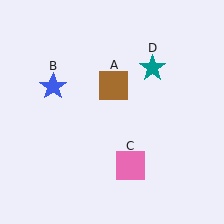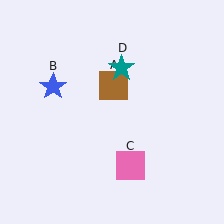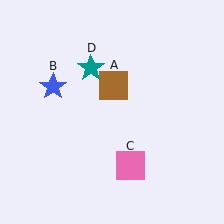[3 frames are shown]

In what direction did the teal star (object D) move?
The teal star (object D) moved left.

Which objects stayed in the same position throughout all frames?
Brown square (object A) and blue star (object B) and pink square (object C) remained stationary.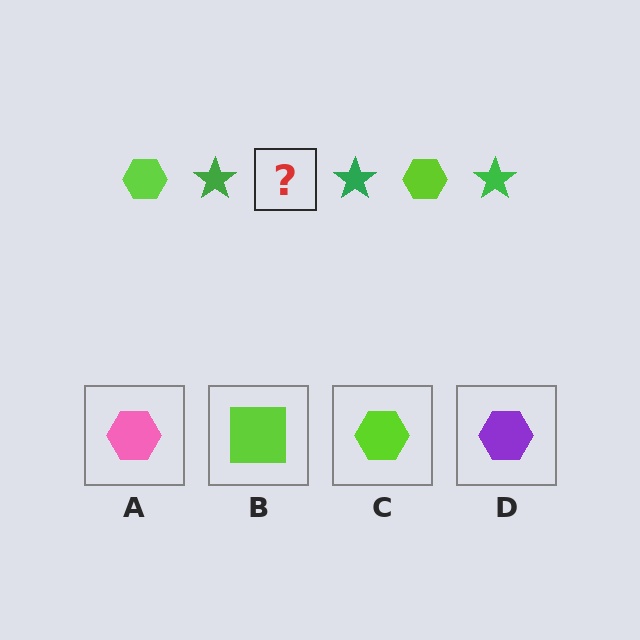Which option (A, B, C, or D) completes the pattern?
C.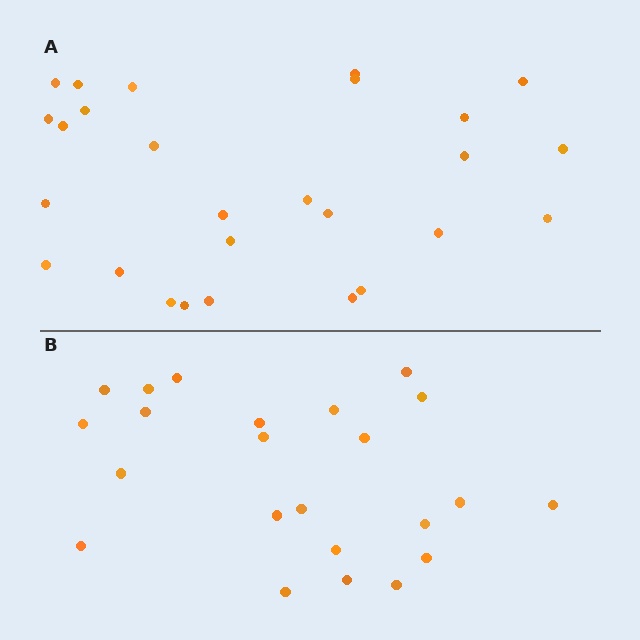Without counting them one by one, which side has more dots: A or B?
Region A (the top region) has more dots.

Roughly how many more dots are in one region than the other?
Region A has about 4 more dots than region B.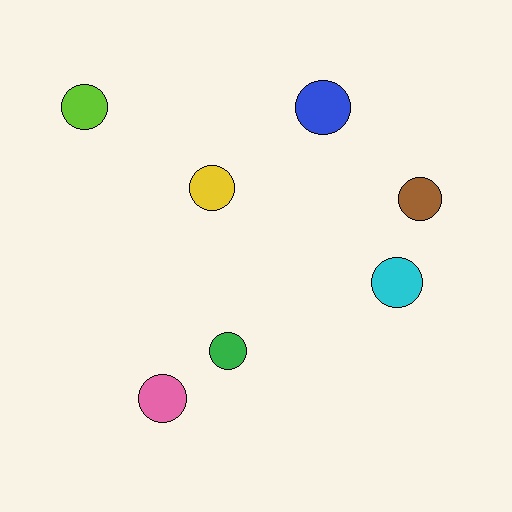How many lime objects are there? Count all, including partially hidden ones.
There is 1 lime object.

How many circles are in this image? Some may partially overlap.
There are 7 circles.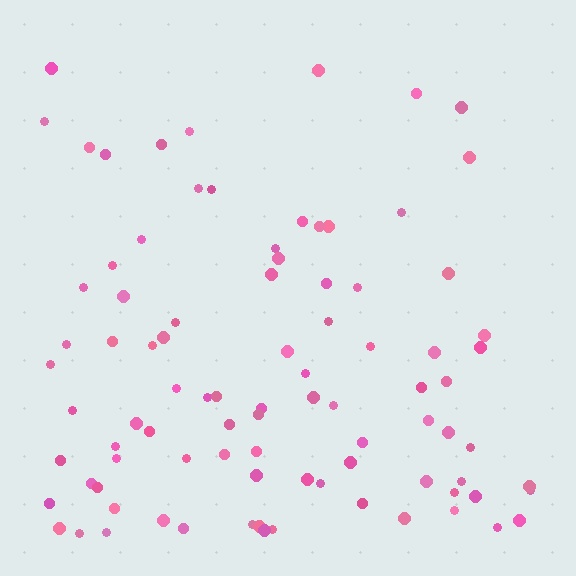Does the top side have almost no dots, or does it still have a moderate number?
Still a moderate number, just noticeably fewer than the bottom.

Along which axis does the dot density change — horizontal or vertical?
Vertical.